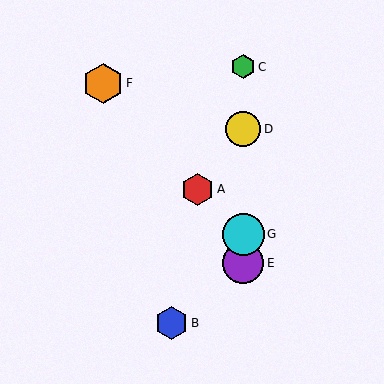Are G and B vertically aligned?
No, G is at x≈243 and B is at x≈171.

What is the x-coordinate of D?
Object D is at x≈243.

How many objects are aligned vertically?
4 objects (C, D, E, G) are aligned vertically.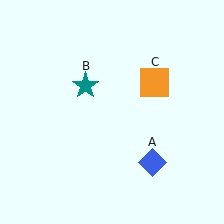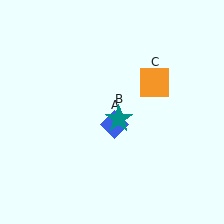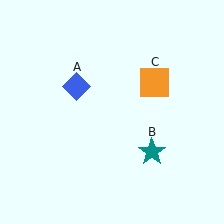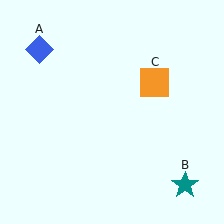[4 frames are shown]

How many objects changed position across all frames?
2 objects changed position: blue diamond (object A), teal star (object B).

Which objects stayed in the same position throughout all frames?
Orange square (object C) remained stationary.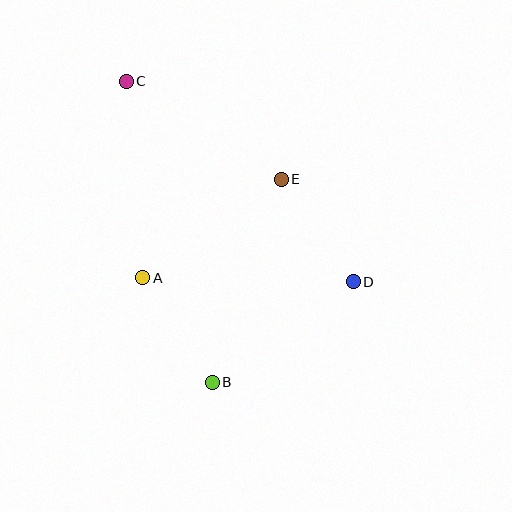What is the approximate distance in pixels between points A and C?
The distance between A and C is approximately 197 pixels.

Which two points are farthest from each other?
Points B and C are farthest from each other.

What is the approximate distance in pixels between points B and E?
The distance between B and E is approximately 214 pixels.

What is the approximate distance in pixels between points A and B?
The distance between A and B is approximately 126 pixels.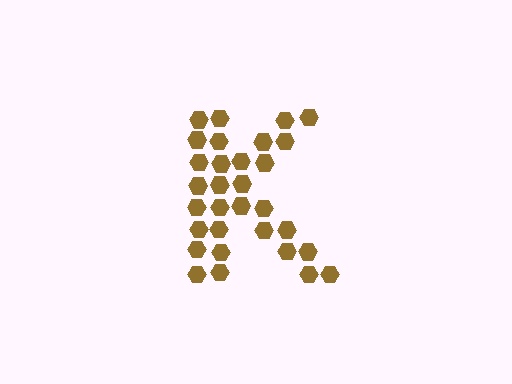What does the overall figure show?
The overall figure shows the letter K.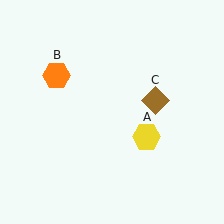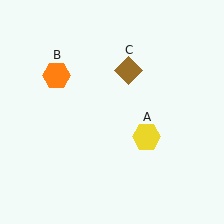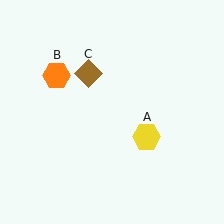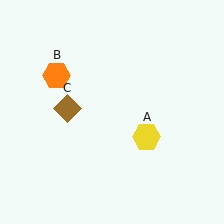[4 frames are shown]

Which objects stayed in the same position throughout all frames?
Yellow hexagon (object A) and orange hexagon (object B) remained stationary.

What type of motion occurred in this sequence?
The brown diamond (object C) rotated counterclockwise around the center of the scene.